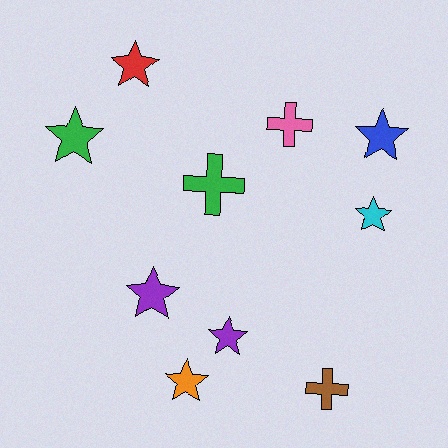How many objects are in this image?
There are 10 objects.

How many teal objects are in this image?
There are no teal objects.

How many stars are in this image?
There are 7 stars.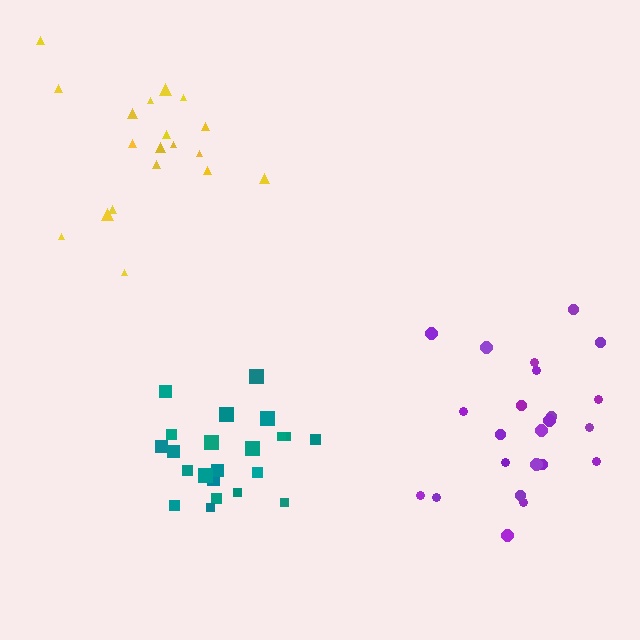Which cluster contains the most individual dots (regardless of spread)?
Purple (23).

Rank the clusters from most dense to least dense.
teal, purple, yellow.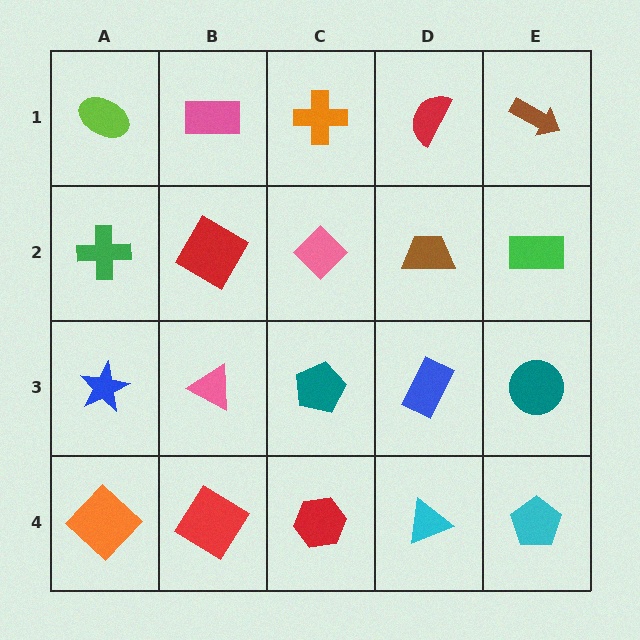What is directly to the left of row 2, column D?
A pink diamond.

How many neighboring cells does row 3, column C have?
4.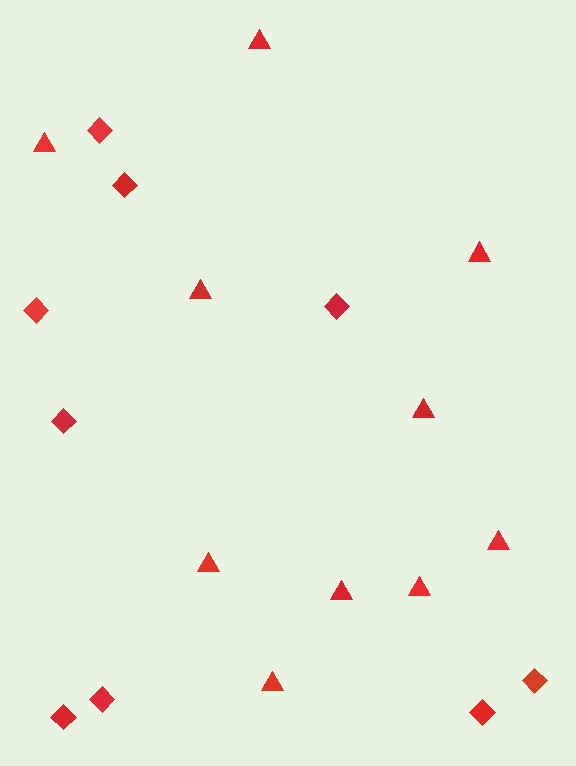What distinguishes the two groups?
There are 2 groups: one group of triangles (10) and one group of diamonds (9).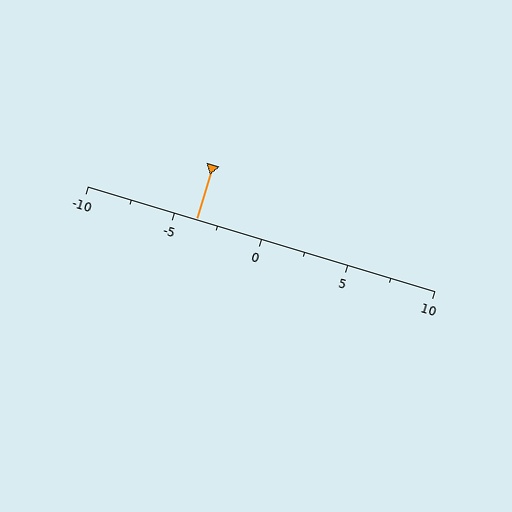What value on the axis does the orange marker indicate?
The marker indicates approximately -3.8.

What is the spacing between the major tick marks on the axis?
The major ticks are spaced 5 apart.